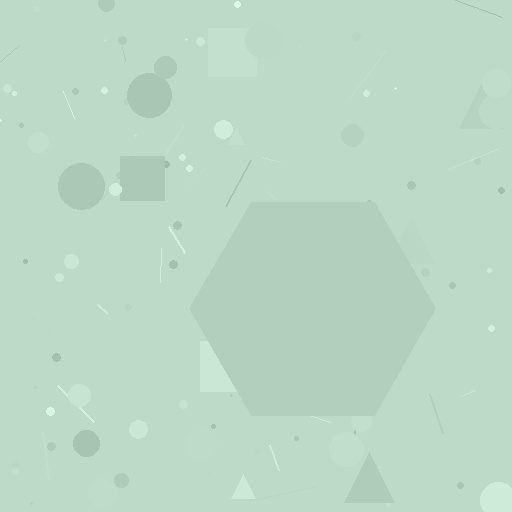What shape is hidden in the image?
A hexagon is hidden in the image.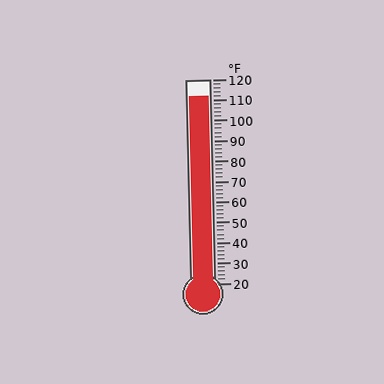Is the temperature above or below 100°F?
The temperature is above 100°F.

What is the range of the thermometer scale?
The thermometer scale ranges from 20°F to 120°F.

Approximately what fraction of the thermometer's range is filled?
The thermometer is filled to approximately 90% of its range.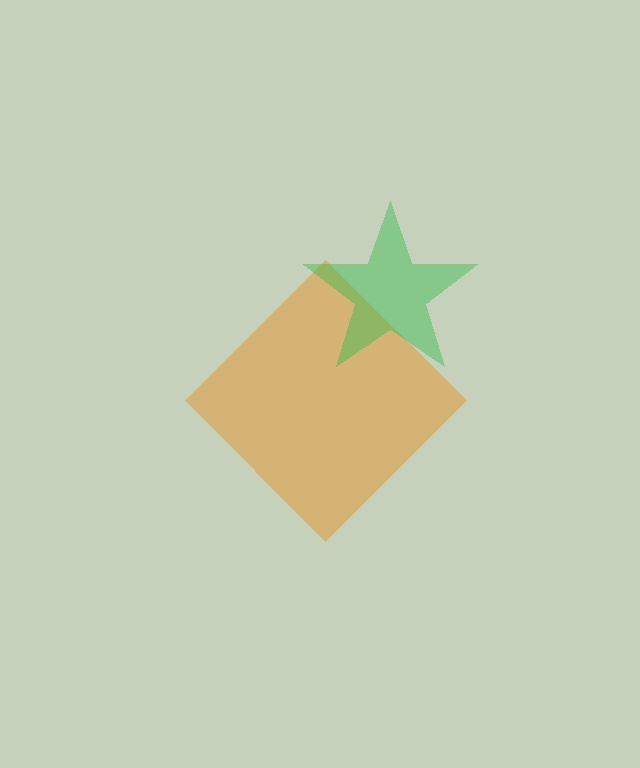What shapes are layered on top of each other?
The layered shapes are: an orange diamond, a green star.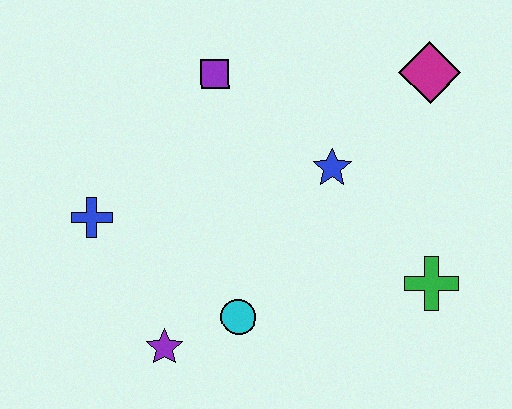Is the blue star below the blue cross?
No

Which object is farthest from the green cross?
The blue cross is farthest from the green cross.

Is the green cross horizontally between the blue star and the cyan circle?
No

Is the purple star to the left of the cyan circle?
Yes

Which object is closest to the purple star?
The cyan circle is closest to the purple star.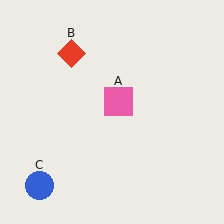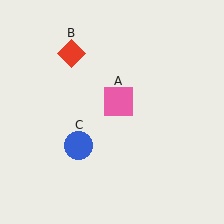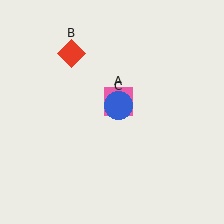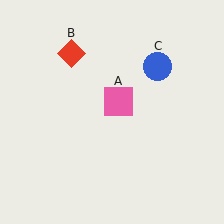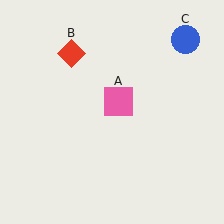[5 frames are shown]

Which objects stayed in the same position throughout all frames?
Pink square (object A) and red diamond (object B) remained stationary.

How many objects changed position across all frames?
1 object changed position: blue circle (object C).